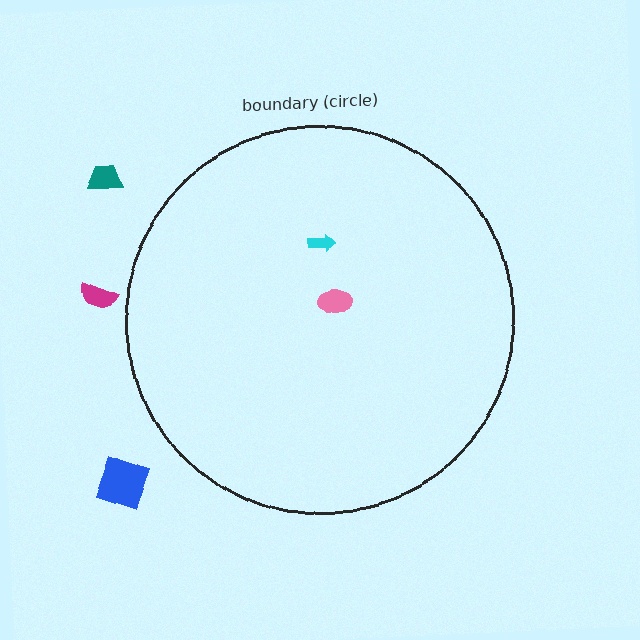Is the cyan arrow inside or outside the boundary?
Inside.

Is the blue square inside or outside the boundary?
Outside.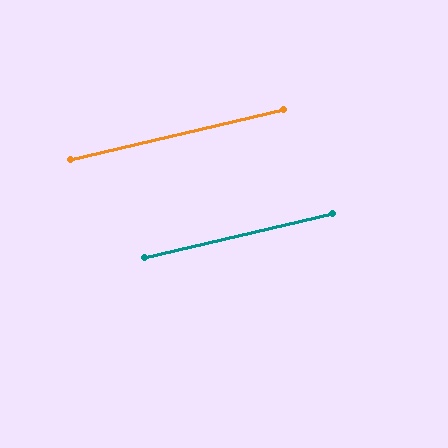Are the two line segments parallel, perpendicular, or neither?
Parallel — their directions differ by only 0.2°.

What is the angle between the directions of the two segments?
Approximately 0 degrees.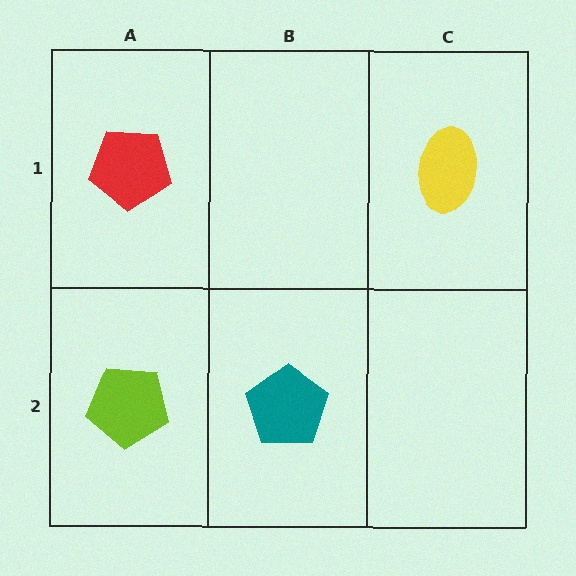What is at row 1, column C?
A yellow ellipse.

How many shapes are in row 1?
2 shapes.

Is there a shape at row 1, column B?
No, that cell is empty.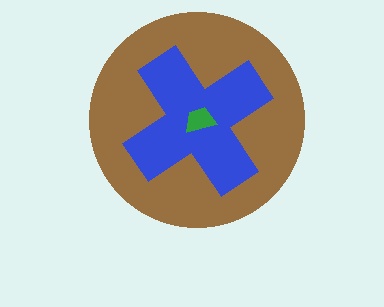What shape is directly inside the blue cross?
The green trapezoid.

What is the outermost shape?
The brown circle.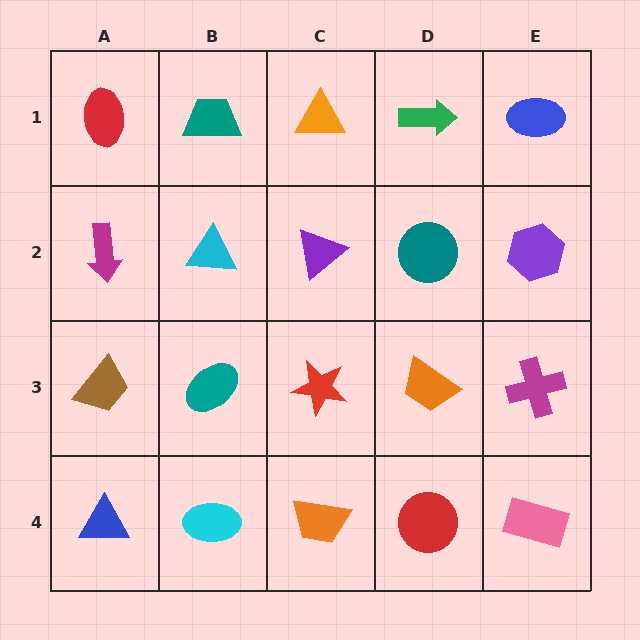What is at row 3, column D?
An orange trapezoid.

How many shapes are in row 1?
5 shapes.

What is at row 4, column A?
A blue triangle.